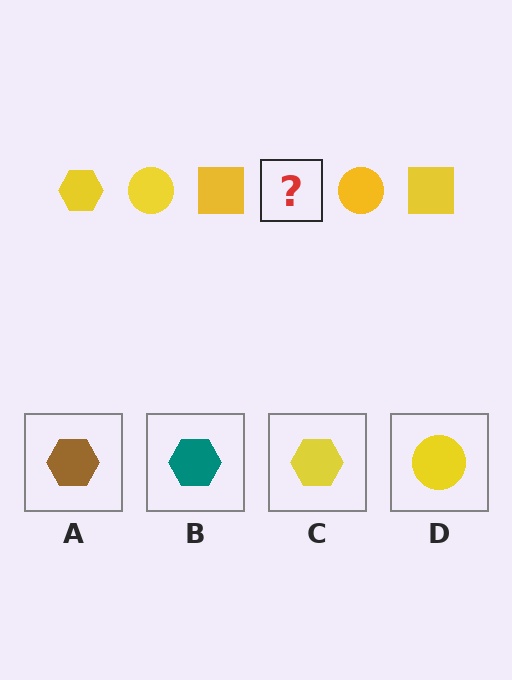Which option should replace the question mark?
Option C.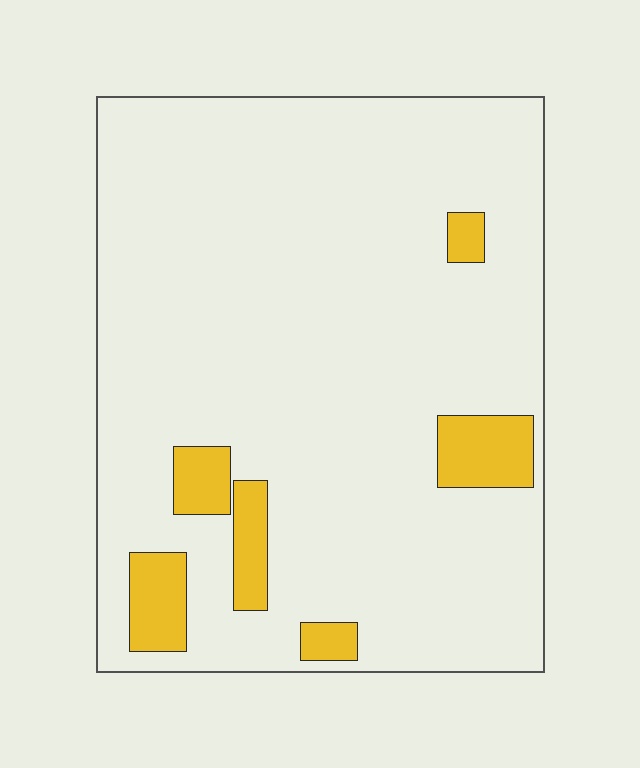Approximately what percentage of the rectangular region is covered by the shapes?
Approximately 10%.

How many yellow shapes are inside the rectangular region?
6.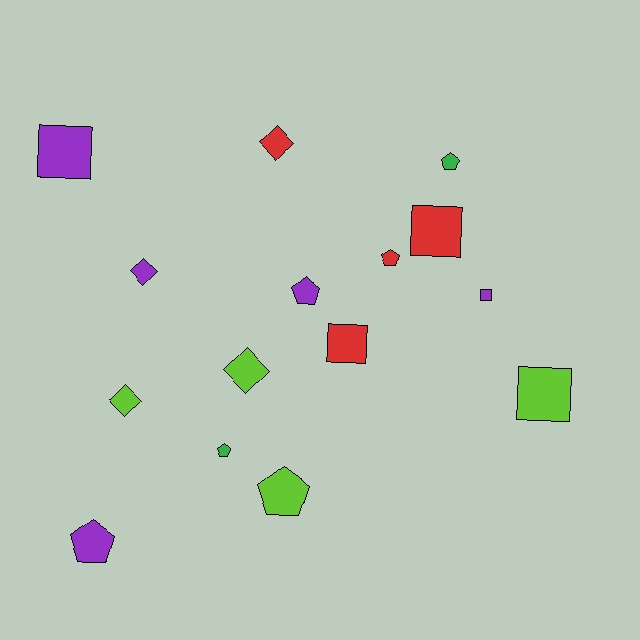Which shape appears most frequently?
Pentagon, with 6 objects.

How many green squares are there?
There are no green squares.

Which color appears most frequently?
Purple, with 5 objects.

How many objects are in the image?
There are 15 objects.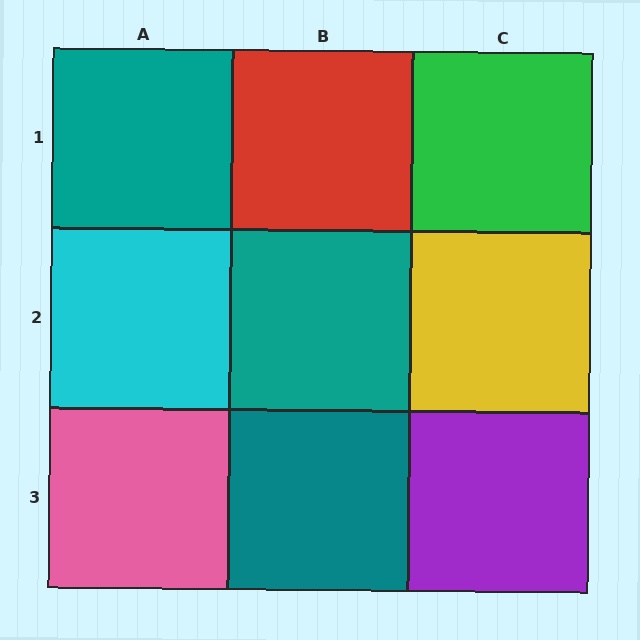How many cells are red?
1 cell is red.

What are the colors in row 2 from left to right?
Cyan, teal, yellow.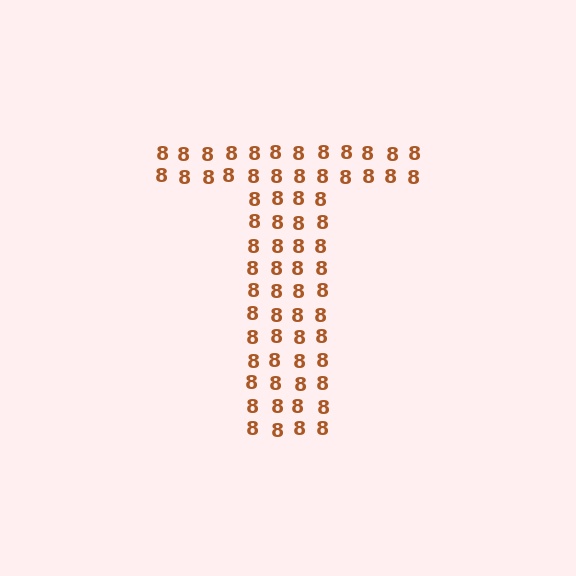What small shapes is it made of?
It is made of small digit 8's.